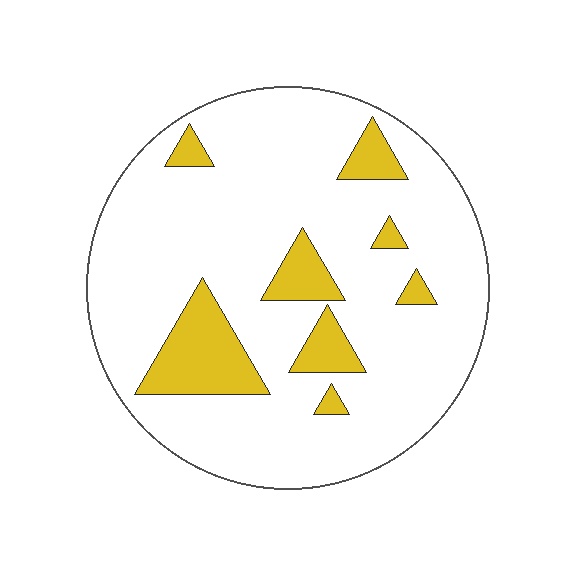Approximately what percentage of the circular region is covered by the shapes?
Approximately 15%.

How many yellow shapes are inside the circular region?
8.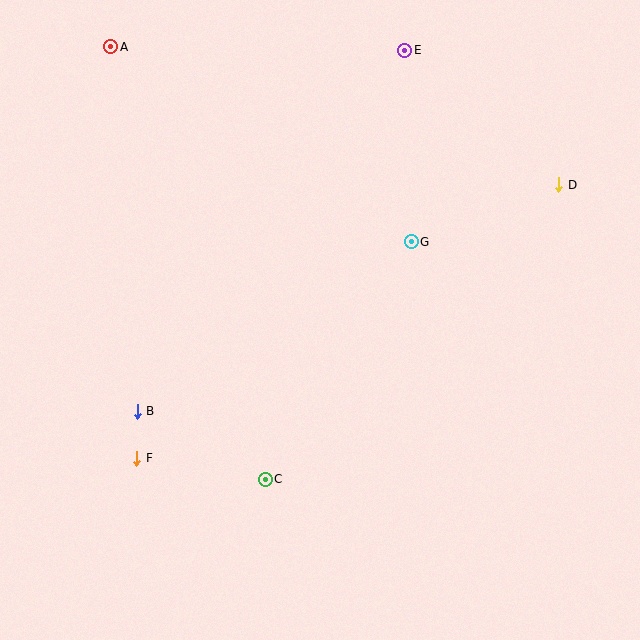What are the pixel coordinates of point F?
Point F is at (137, 458).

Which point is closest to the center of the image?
Point G at (411, 242) is closest to the center.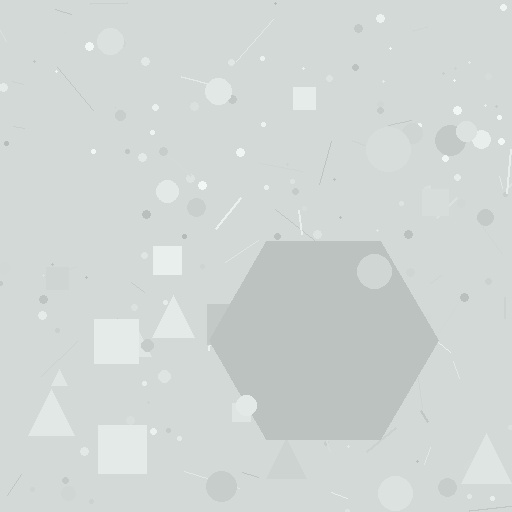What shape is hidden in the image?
A hexagon is hidden in the image.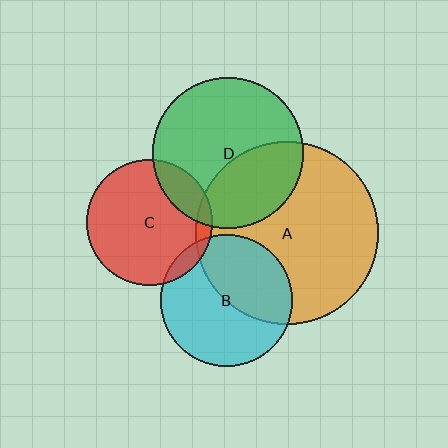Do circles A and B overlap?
Yes.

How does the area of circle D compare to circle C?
Approximately 1.4 times.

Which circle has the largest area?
Circle A (orange).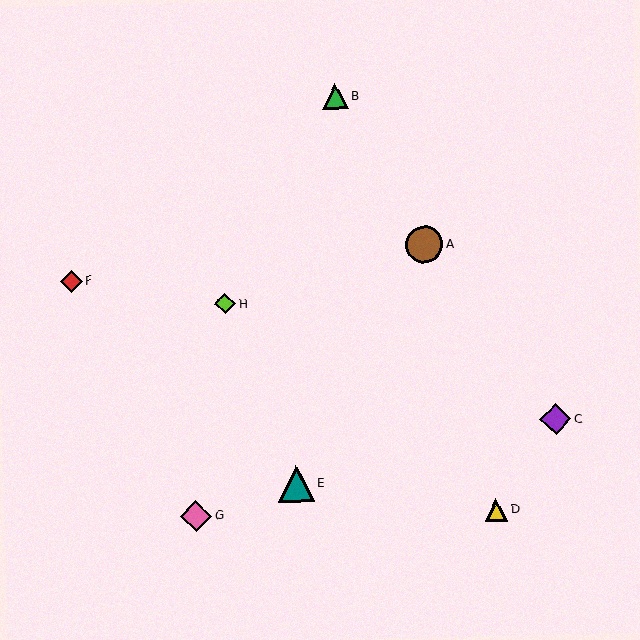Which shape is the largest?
The brown circle (labeled A) is the largest.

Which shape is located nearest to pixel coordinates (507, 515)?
The yellow triangle (labeled D) at (496, 510) is nearest to that location.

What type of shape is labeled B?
Shape B is a green triangle.